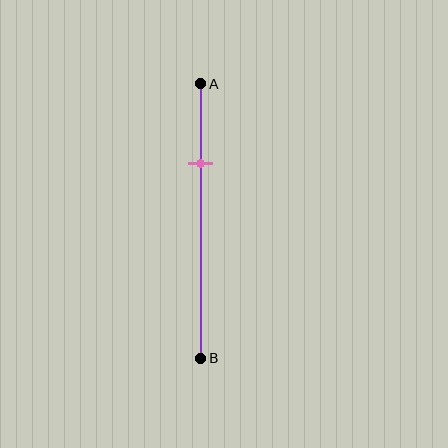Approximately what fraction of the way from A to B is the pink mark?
The pink mark is approximately 30% of the way from A to B.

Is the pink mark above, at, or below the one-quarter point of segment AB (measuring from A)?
The pink mark is below the one-quarter point of segment AB.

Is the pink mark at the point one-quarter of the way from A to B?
No, the mark is at about 30% from A, not at the 25% one-quarter point.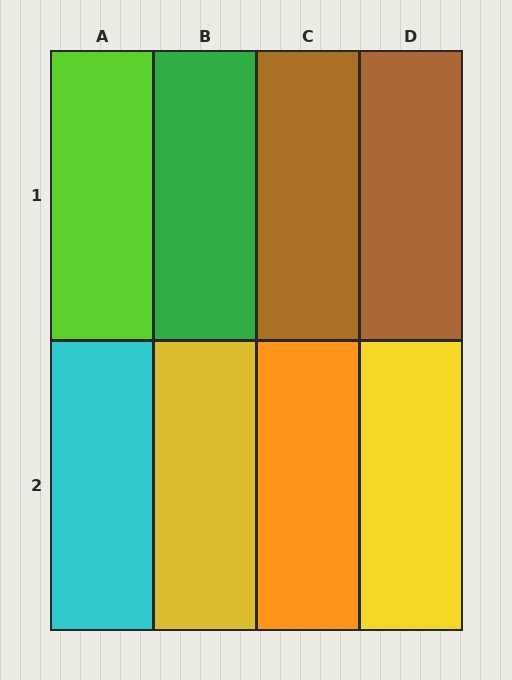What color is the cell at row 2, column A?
Cyan.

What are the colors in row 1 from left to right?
Lime, green, brown, brown.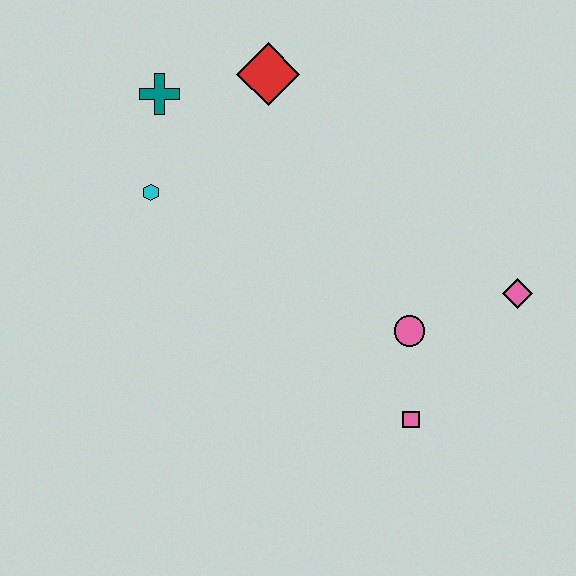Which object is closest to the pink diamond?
The pink circle is closest to the pink diamond.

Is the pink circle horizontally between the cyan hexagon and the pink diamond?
Yes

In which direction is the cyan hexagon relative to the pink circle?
The cyan hexagon is to the left of the pink circle.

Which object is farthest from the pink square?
The teal cross is farthest from the pink square.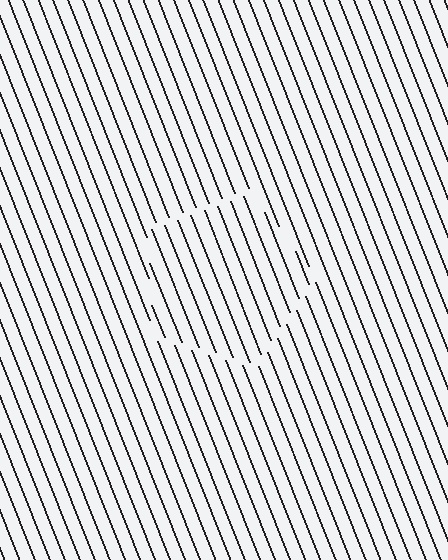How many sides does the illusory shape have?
5 sides — the line-ends trace a pentagon.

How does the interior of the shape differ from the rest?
The interior of the shape contains the same grating, shifted by half a period — the contour is defined by the phase discontinuity where line-ends from the inner and outer gratings abut.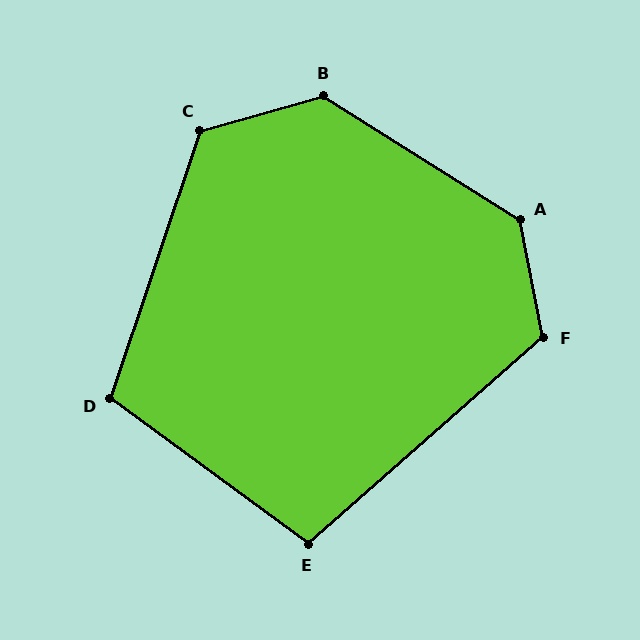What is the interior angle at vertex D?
Approximately 108 degrees (obtuse).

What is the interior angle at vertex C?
Approximately 124 degrees (obtuse).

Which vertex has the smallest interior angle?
E, at approximately 102 degrees.